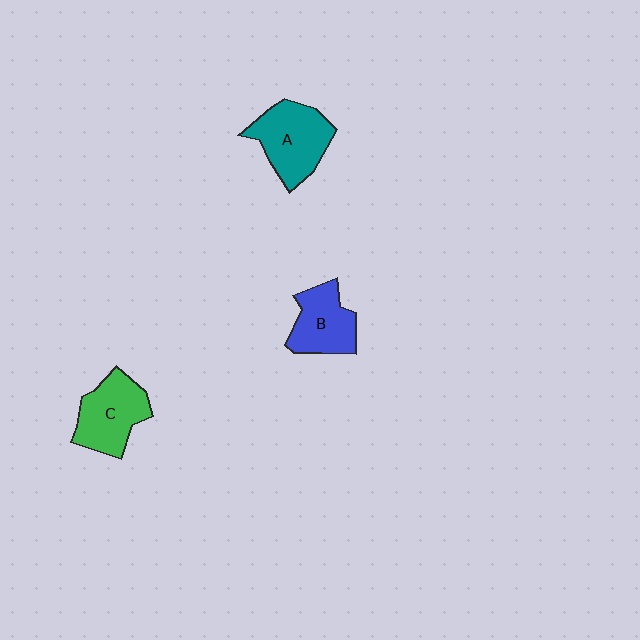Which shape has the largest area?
Shape A (teal).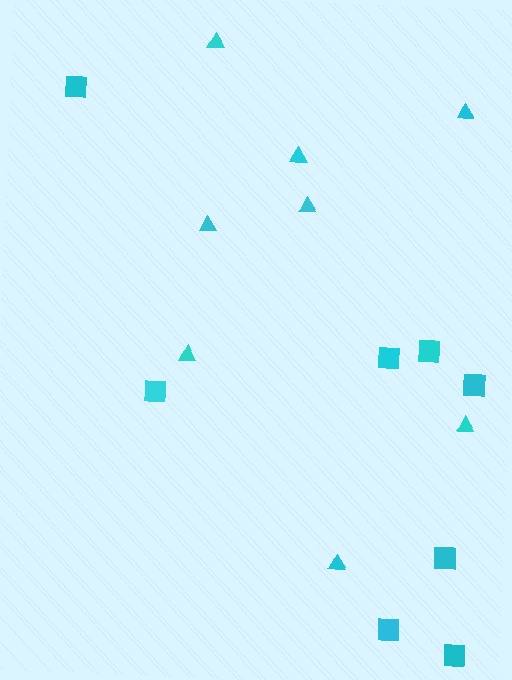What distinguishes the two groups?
There are 2 groups: one group of triangles (8) and one group of squares (8).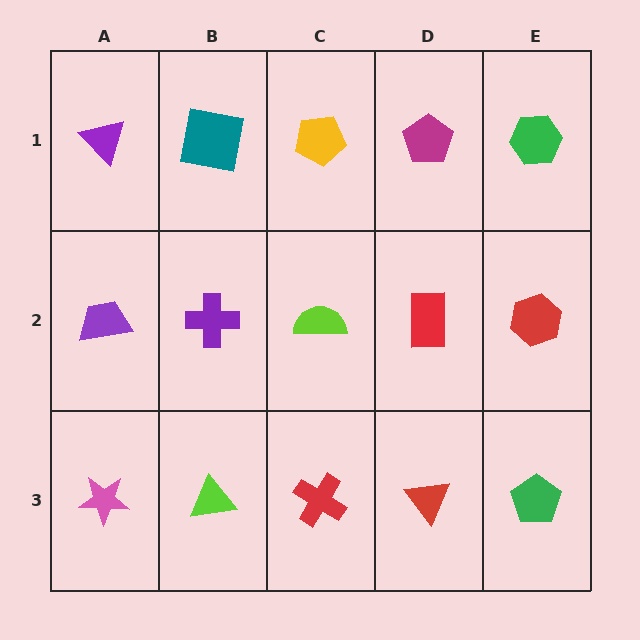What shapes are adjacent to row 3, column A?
A purple trapezoid (row 2, column A), a lime triangle (row 3, column B).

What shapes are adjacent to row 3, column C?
A lime semicircle (row 2, column C), a lime triangle (row 3, column B), a red triangle (row 3, column D).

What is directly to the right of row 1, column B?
A yellow pentagon.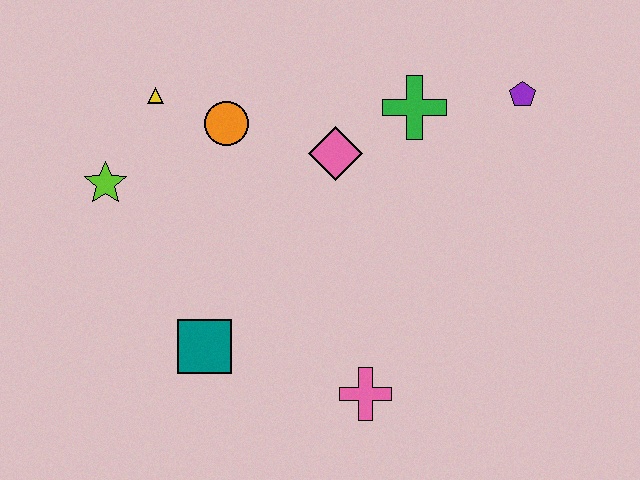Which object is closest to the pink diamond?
The green cross is closest to the pink diamond.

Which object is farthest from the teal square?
The purple pentagon is farthest from the teal square.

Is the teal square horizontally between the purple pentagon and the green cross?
No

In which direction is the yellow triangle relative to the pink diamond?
The yellow triangle is to the left of the pink diamond.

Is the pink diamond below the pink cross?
No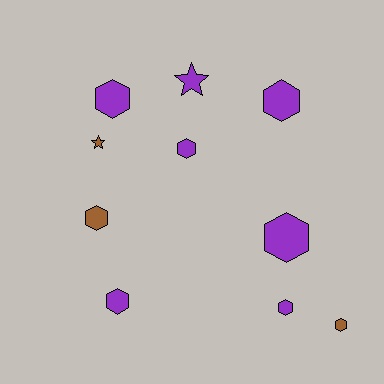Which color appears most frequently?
Purple, with 7 objects.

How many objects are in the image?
There are 10 objects.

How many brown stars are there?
There is 1 brown star.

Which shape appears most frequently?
Hexagon, with 8 objects.